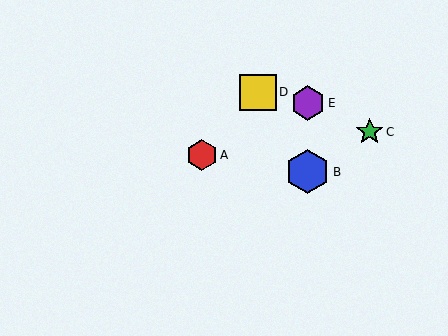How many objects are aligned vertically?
2 objects (B, E) are aligned vertically.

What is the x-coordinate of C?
Object C is at x≈370.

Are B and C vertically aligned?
No, B is at x≈308 and C is at x≈370.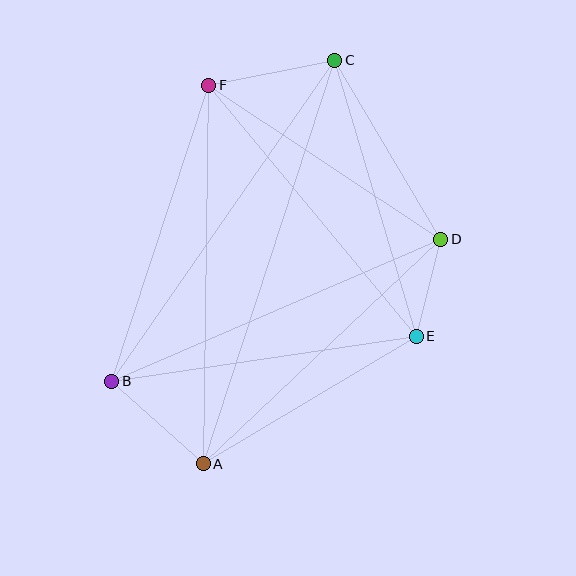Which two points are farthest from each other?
Points A and C are farthest from each other.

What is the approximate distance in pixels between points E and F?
The distance between E and F is approximately 326 pixels.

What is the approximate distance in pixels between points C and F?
The distance between C and F is approximately 129 pixels.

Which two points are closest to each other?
Points D and E are closest to each other.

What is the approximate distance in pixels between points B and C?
The distance between B and C is approximately 391 pixels.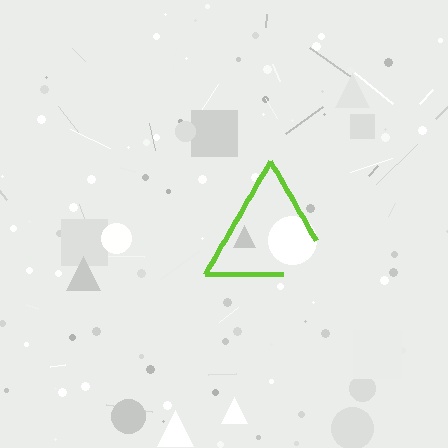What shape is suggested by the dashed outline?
The dashed outline suggests a triangle.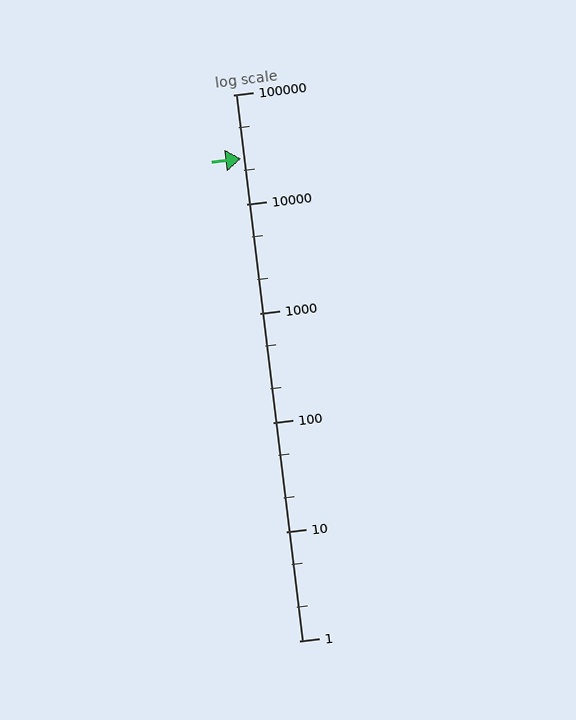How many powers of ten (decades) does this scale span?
The scale spans 5 decades, from 1 to 100000.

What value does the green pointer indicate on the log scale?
The pointer indicates approximately 26000.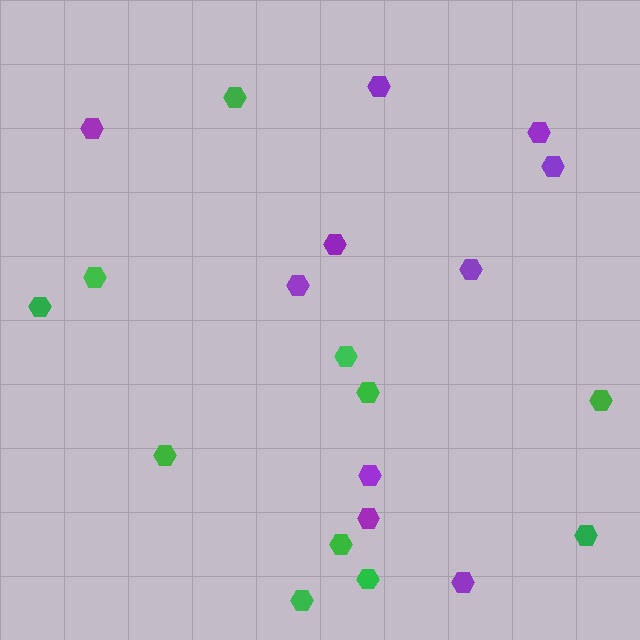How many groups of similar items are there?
There are 2 groups: one group of purple hexagons (10) and one group of green hexagons (11).